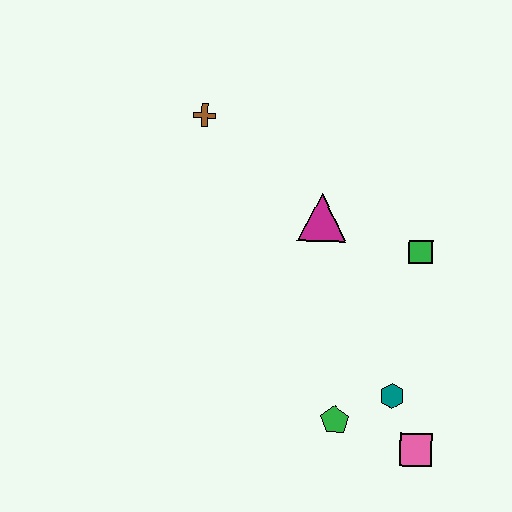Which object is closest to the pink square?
The teal hexagon is closest to the pink square.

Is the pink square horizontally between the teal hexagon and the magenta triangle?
No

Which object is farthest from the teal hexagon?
The brown cross is farthest from the teal hexagon.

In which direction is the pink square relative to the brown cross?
The pink square is below the brown cross.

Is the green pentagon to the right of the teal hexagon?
No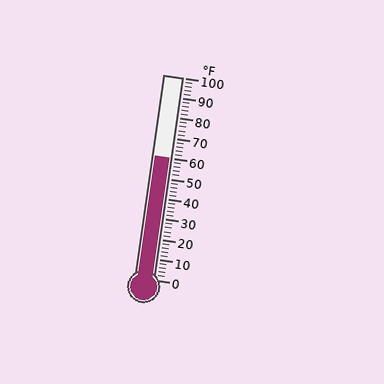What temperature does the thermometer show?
The thermometer shows approximately 60°F.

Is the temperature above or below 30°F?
The temperature is above 30°F.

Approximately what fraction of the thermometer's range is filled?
The thermometer is filled to approximately 60% of its range.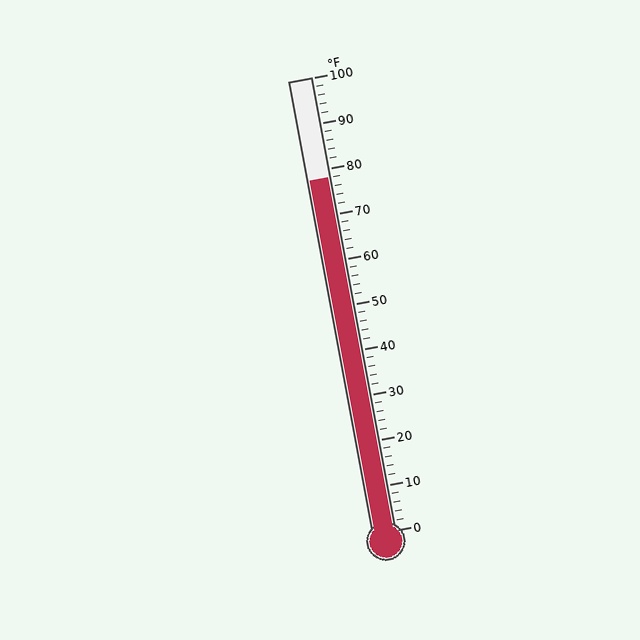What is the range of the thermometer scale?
The thermometer scale ranges from 0°F to 100°F.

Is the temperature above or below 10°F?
The temperature is above 10°F.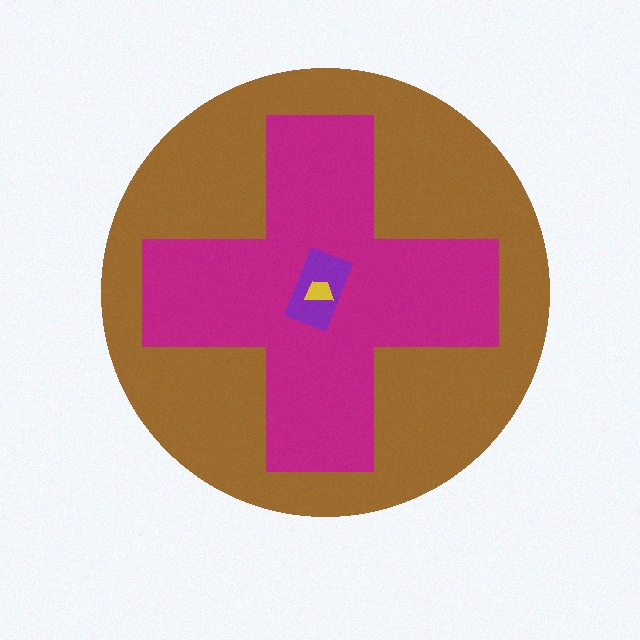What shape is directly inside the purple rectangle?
The yellow trapezoid.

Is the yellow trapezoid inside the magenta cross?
Yes.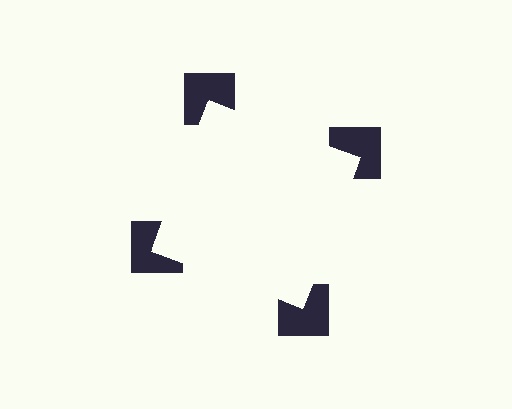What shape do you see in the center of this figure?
An illusory square — its edges are inferred from the aligned wedge cuts in the notched squares, not physically drawn.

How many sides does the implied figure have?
4 sides.